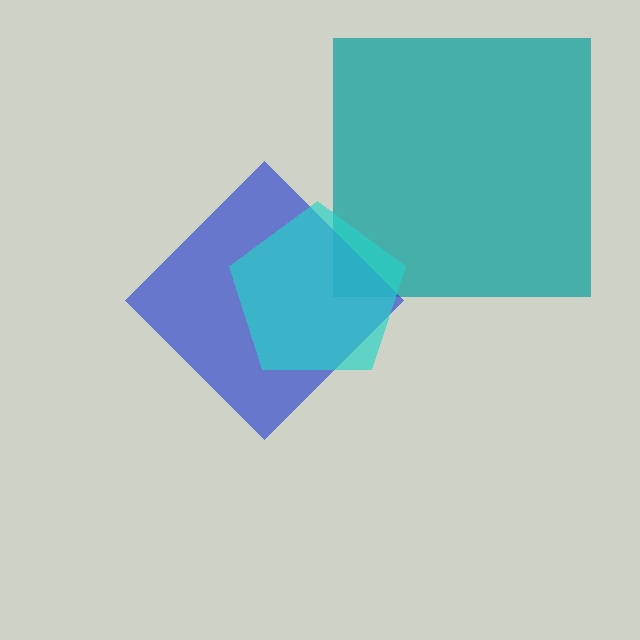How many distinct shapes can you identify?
There are 3 distinct shapes: a teal square, a blue diamond, a cyan pentagon.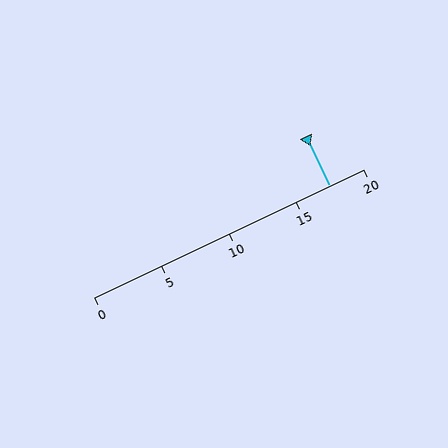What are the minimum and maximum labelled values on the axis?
The axis runs from 0 to 20.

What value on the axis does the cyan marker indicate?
The marker indicates approximately 17.5.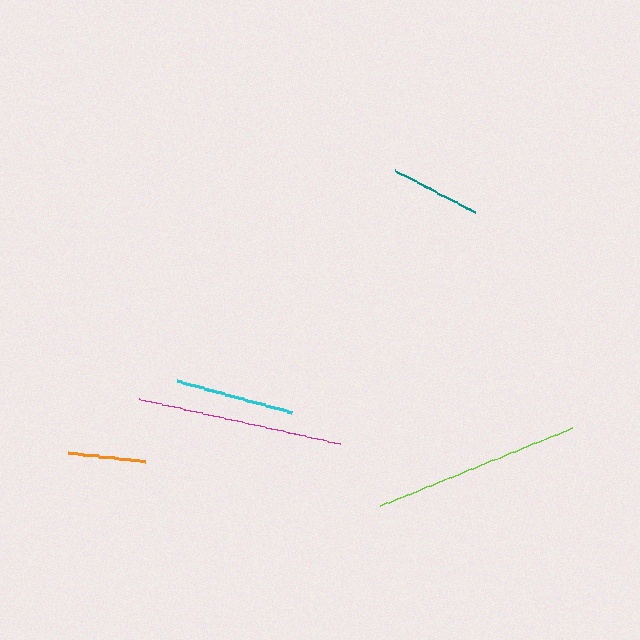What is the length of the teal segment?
The teal segment is approximately 90 pixels long.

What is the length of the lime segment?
The lime segment is approximately 206 pixels long.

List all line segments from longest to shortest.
From longest to shortest: magenta, lime, cyan, teal, orange.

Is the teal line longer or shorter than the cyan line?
The cyan line is longer than the teal line.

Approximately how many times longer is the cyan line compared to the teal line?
The cyan line is approximately 1.3 times the length of the teal line.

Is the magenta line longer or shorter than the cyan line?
The magenta line is longer than the cyan line.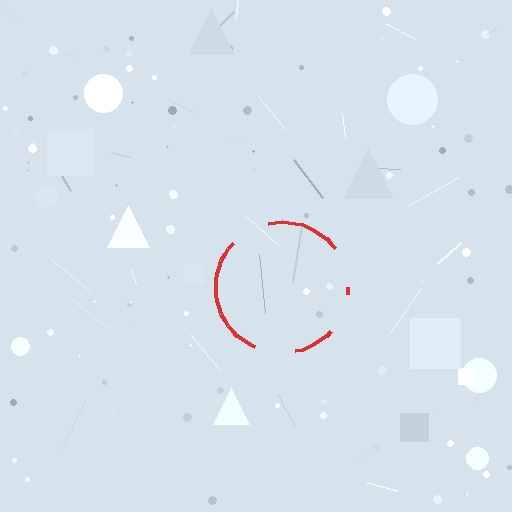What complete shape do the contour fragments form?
The contour fragments form a circle.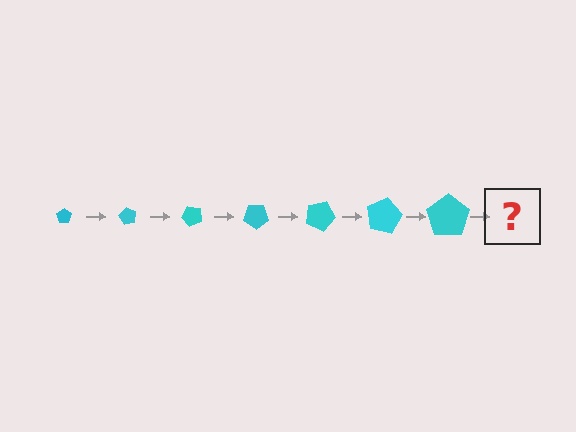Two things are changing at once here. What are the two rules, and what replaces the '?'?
The two rules are that the pentagon grows larger each step and it rotates 60 degrees each step. The '?' should be a pentagon, larger than the previous one and rotated 420 degrees from the start.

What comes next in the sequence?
The next element should be a pentagon, larger than the previous one and rotated 420 degrees from the start.